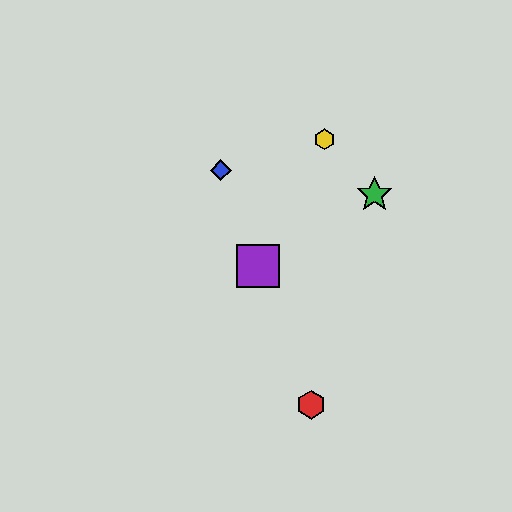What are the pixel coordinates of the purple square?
The purple square is at (258, 266).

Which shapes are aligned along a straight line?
The red hexagon, the blue diamond, the purple square are aligned along a straight line.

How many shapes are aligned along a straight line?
3 shapes (the red hexagon, the blue diamond, the purple square) are aligned along a straight line.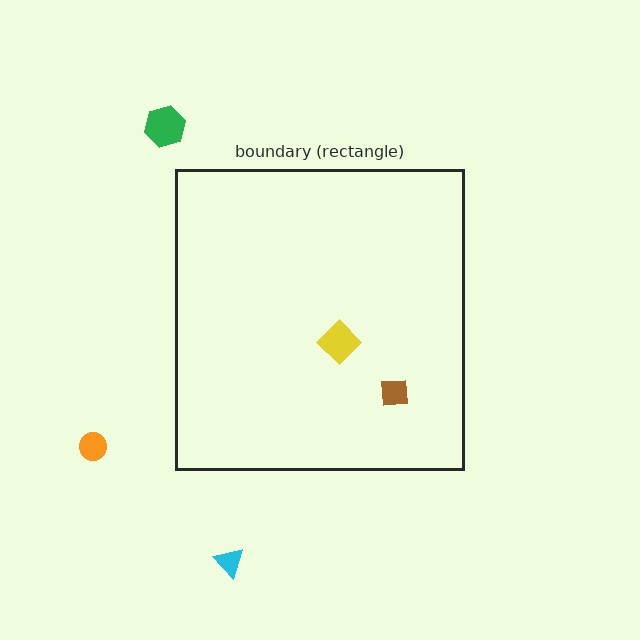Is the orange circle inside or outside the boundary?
Outside.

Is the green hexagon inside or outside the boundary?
Outside.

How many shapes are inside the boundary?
2 inside, 3 outside.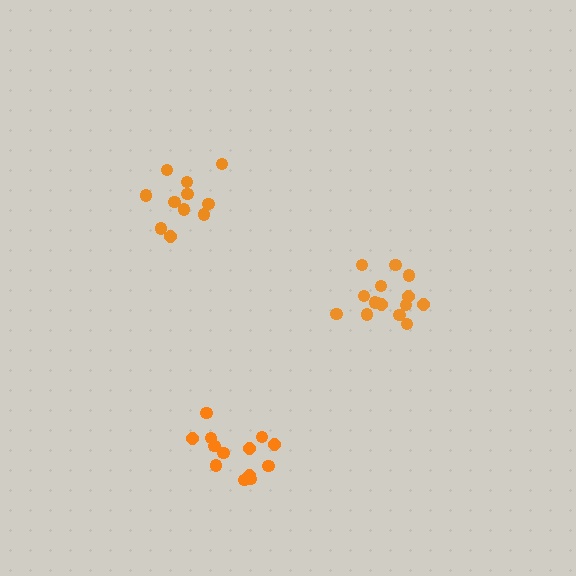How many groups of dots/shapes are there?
There are 3 groups.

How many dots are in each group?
Group 1: 15 dots, Group 2: 11 dots, Group 3: 13 dots (39 total).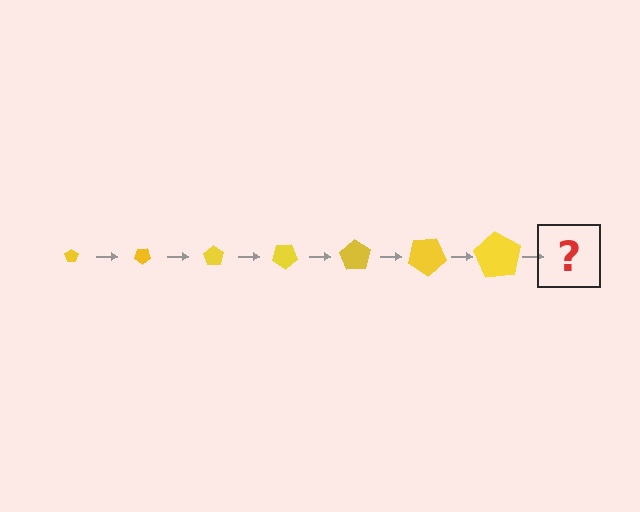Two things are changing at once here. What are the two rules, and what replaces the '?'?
The two rules are that the pentagon grows larger each step and it rotates 35 degrees each step. The '?' should be a pentagon, larger than the previous one and rotated 245 degrees from the start.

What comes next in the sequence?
The next element should be a pentagon, larger than the previous one and rotated 245 degrees from the start.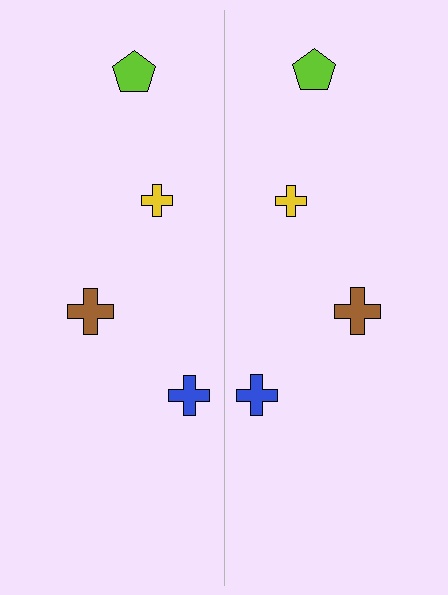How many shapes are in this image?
There are 8 shapes in this image.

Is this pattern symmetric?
Yes, this pattern has bilateral (reflection) symmetry.